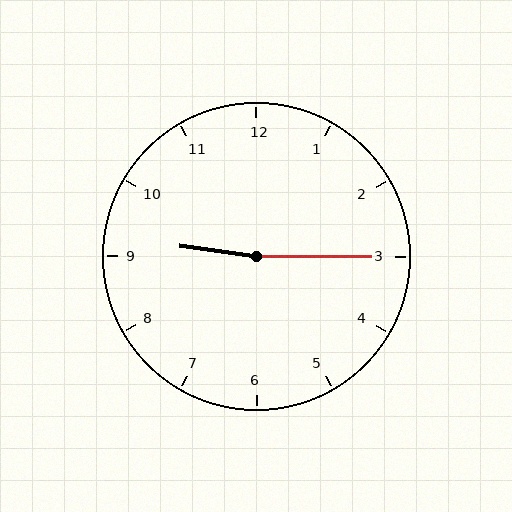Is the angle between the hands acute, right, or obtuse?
It is obtuse.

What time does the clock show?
9:15.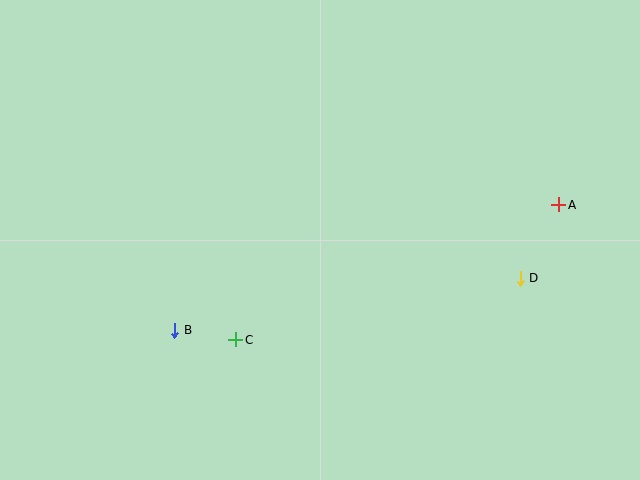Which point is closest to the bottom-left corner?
Point B is closest to the bottom-left corner.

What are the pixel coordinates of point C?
Point C is at (236, 340).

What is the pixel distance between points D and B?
The distance between D and B is 349 pixels.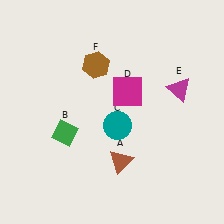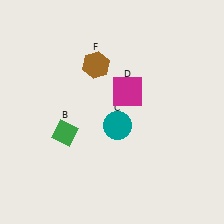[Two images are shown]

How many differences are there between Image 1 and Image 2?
There are 2 differences between the two images.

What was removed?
The magenta triangle (E), the brown triangle (A) were removed in Image 2.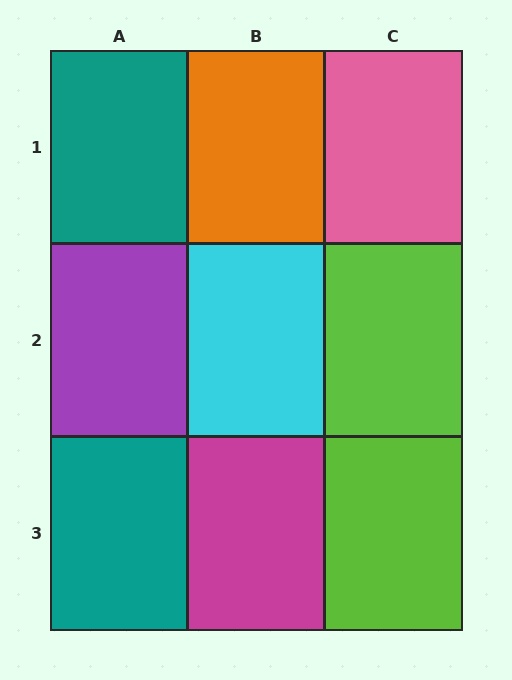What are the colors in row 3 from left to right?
Teal, magenta, lime.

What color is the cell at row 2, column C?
Lime.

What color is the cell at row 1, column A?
Teal.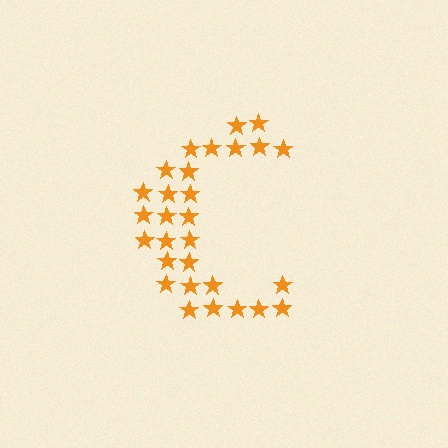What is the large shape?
The large shape is the letter C.